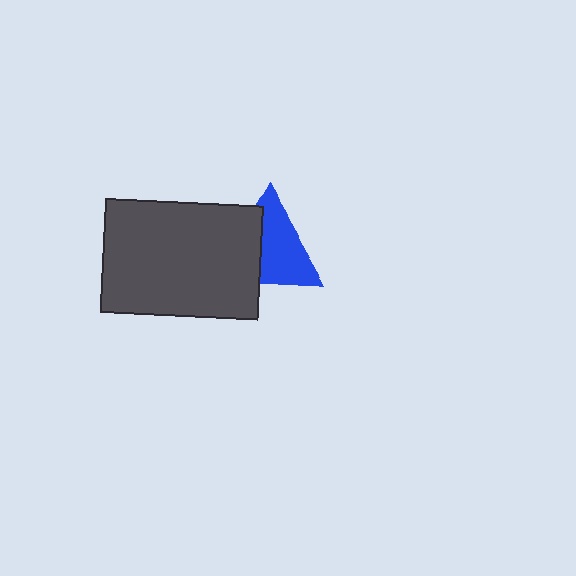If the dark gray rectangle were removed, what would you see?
You would see the complete blue triangle.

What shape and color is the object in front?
The object in front is a dark gray rectangle.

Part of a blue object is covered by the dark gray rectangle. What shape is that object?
It is a triangle.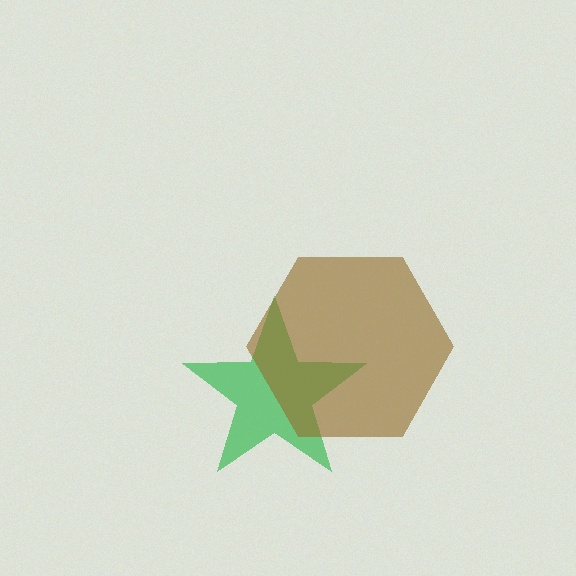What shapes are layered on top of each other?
The layered shapes are: a green star, a brown hexagon.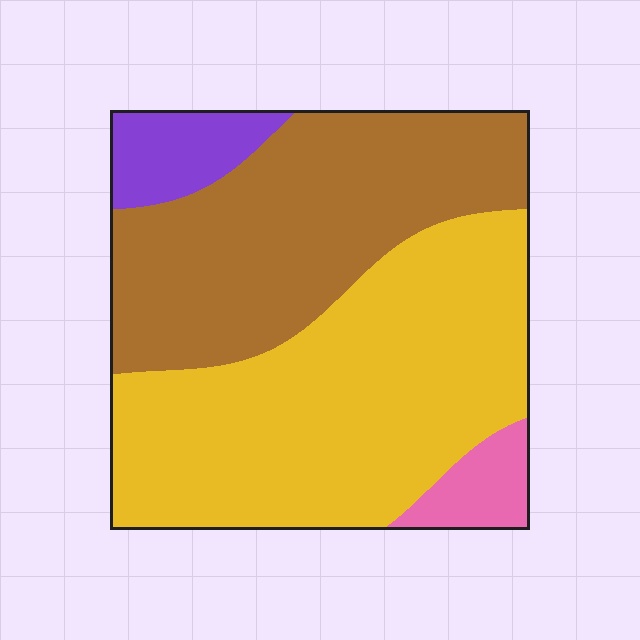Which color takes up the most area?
Yellow, at roughly 50%.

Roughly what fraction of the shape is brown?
Brown takes up between a third and a half of the shape.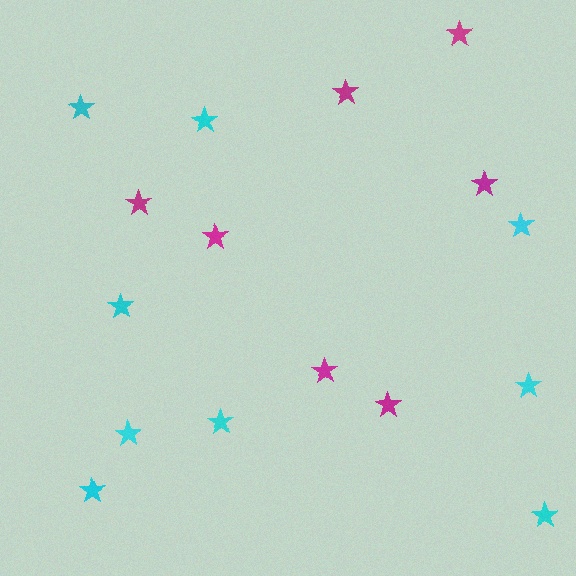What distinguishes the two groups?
There are 2 groups: one group of magenta stars (7) and one group of cyan stars (9).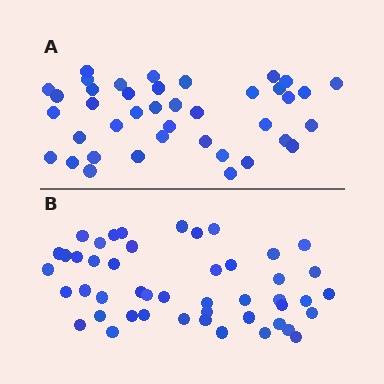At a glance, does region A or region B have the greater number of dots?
Region B (the bottom region) has more dots.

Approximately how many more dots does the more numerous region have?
Region B has roughly 8 or so more dots than region A.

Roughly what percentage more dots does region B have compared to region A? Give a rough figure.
About 20% more.